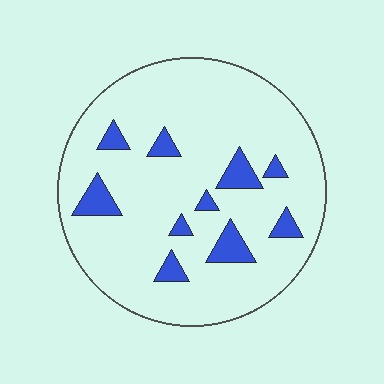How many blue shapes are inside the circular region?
10.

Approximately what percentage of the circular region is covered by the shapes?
Approximately 10%.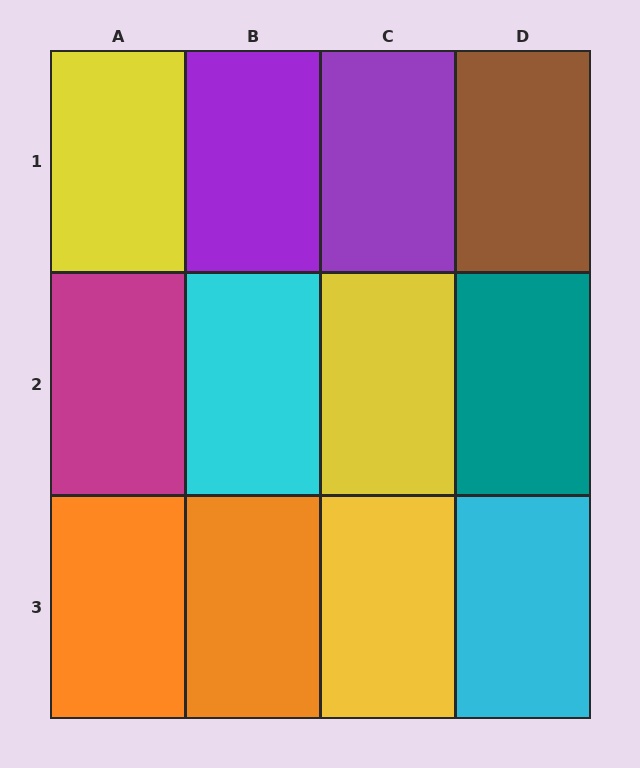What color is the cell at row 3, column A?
Orange.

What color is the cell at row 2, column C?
Yellow.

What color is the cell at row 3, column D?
Cyan.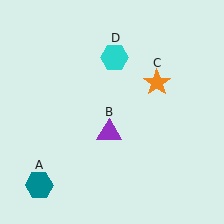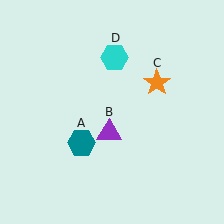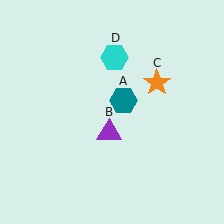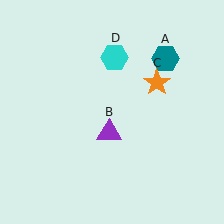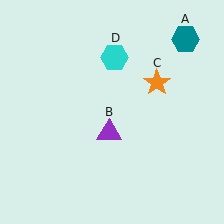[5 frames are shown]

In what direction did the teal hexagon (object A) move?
The teal hexagon (object A) moved up and to the right.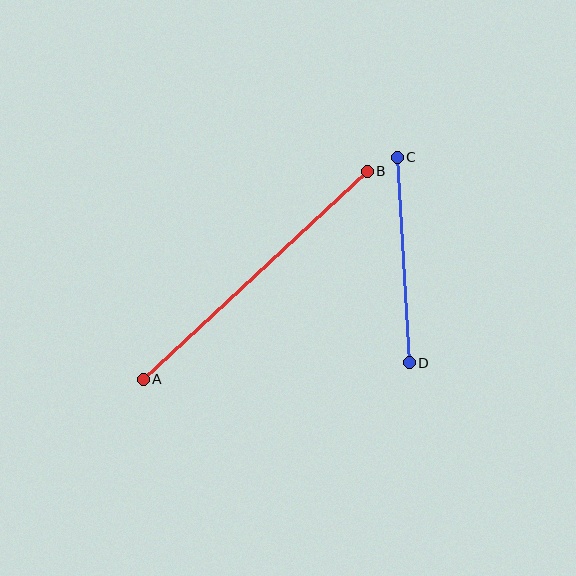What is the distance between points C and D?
The distance is approximately 206 pixels.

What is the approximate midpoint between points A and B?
The midpoint is at approximately (255, 275) pixels.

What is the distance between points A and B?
The distance is approximately 306 pixels.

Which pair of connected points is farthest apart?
Points A and B are farthest apart.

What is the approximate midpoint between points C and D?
The midpoint is at approximately (403, 260) pixels.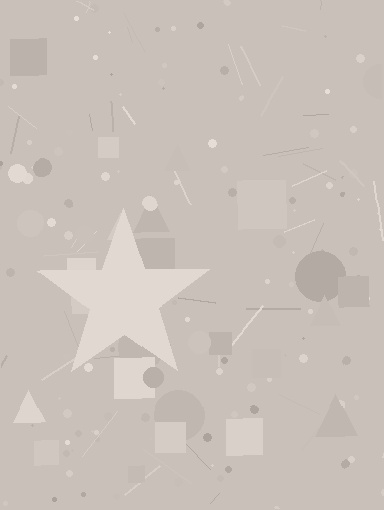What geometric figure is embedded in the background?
A star is embedded in the background.